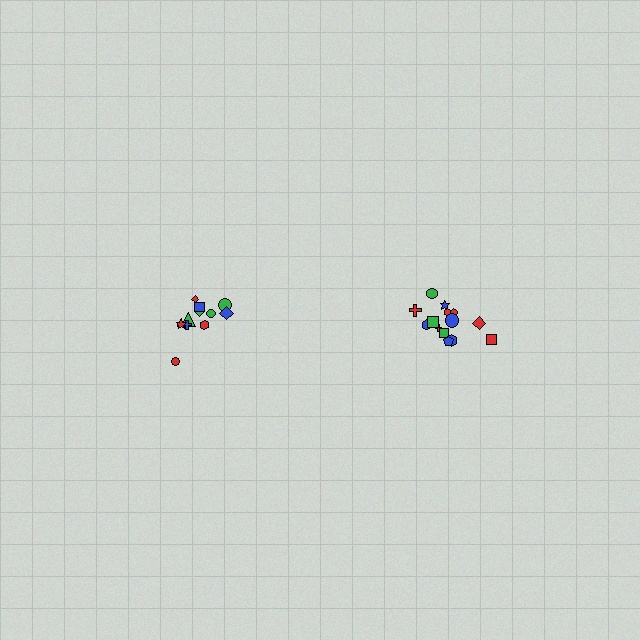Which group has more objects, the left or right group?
The right group.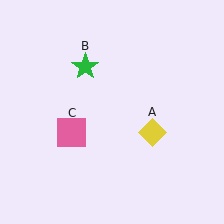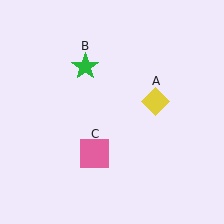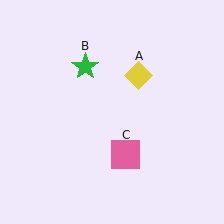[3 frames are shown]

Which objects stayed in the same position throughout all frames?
Green star (object B) remained stationary.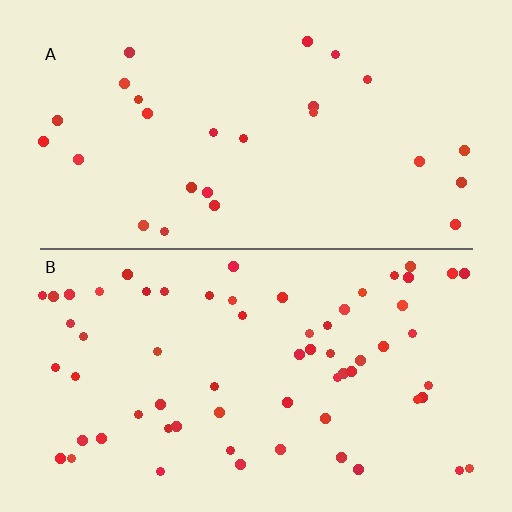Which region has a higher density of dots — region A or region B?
B (the bottom).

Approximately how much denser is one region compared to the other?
Approximately 2.4× — region B over region A.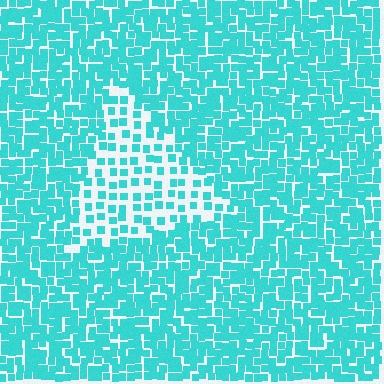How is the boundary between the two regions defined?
The boundary is defined by a change in element density (approximately 2.2x ratio). All elements are the same color, size, and shape.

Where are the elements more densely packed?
The elements are more densely packed outside the triangle boundary.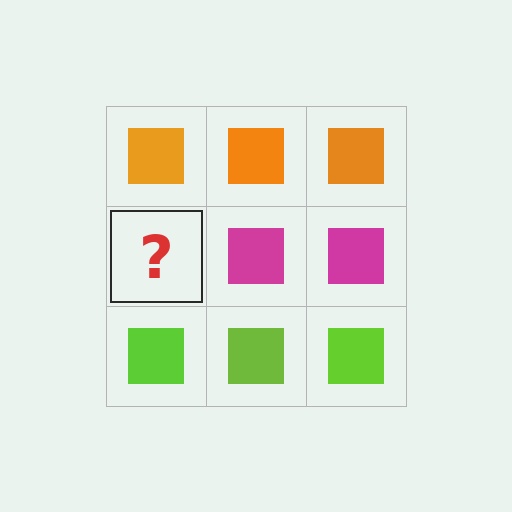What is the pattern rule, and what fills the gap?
The rule is that each row has a consistent color. The gap should be filled with a magenta square.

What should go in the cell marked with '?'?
The missing cell should contain a magenta square.